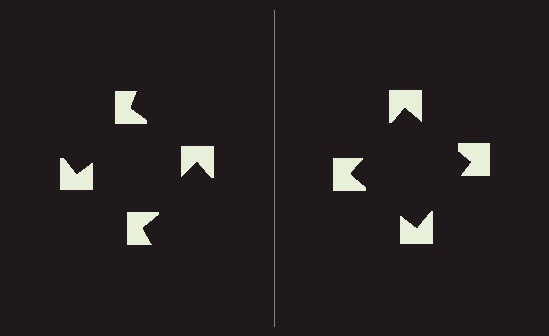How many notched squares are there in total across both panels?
8 — 4 on each side.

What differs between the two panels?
The notched squares are positioned identically on both sides; only the wedge orientations differ. On the right they align to a square; on the left they are misaligned.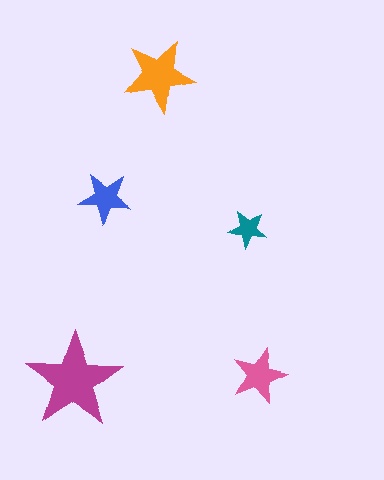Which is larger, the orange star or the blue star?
The orange one.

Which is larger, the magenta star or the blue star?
The magenta one.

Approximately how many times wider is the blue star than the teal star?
About 1.5 times wider.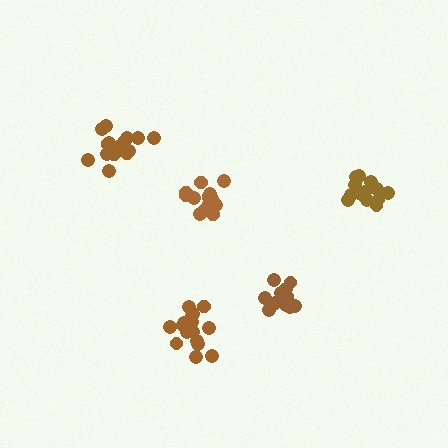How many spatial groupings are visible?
There are 5 spatial groupings.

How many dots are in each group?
Group 1: 16 dots, Group 2: 13 dots, Group 3: 15 dots, Group 4: 19 dots, Group 5: 14 dots (77 total).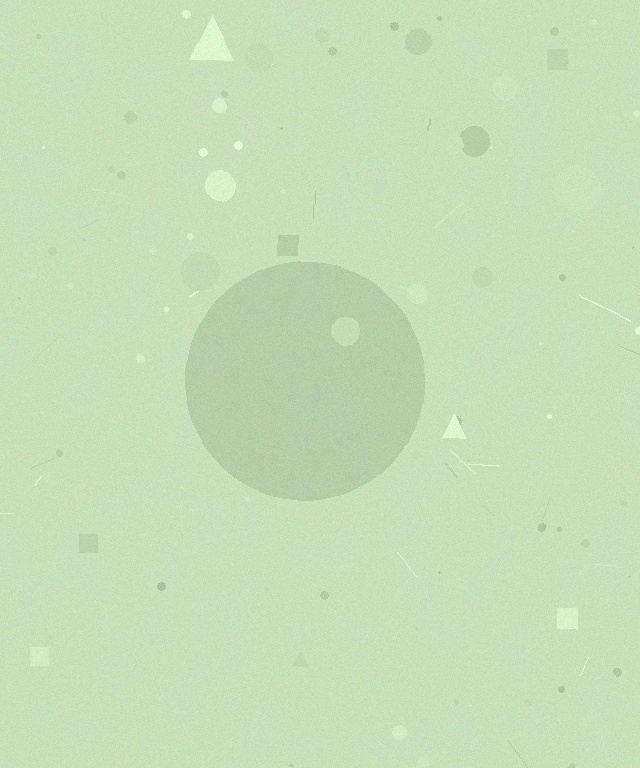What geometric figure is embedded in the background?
A circle is embedded in the background.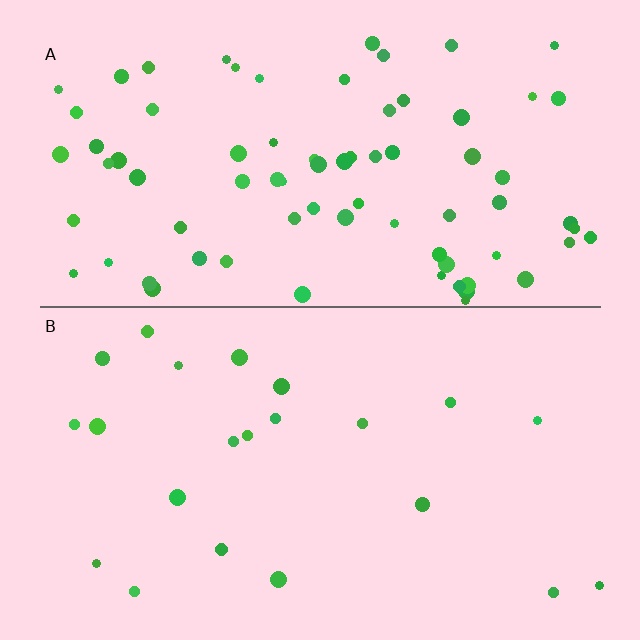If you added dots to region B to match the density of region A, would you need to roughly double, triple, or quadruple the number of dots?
Approximately triple.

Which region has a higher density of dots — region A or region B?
A (the top).